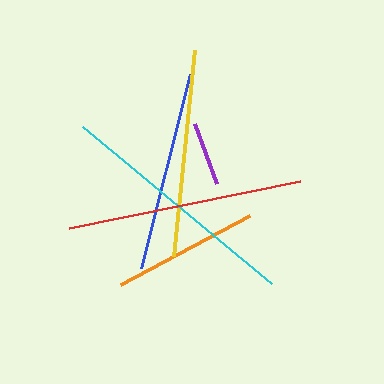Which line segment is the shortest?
The purple line is the shortest at approximately 64 pixels.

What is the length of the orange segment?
The orange segment is approximately 146 pixels long.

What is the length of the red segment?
The red segment is approximately 236 pixels long.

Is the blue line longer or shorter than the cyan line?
The cyan line is longer than the blue line.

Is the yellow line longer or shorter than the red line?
The red line is longer than the yellow line.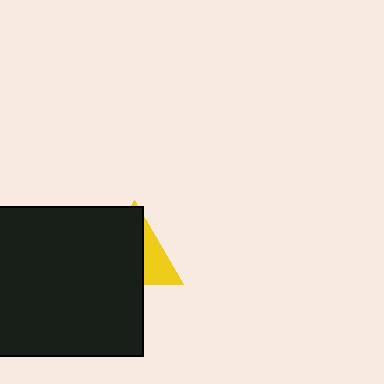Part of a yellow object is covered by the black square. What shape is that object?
It is a triangle.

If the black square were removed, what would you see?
You would see the complete yellow triangle.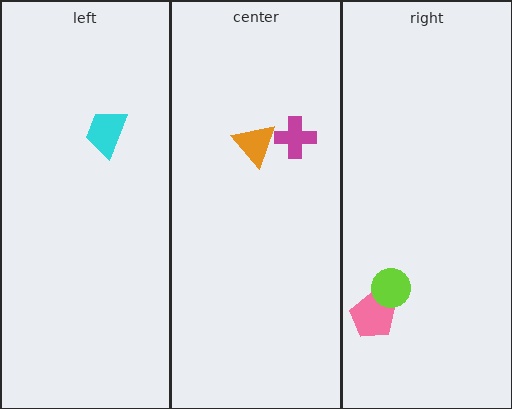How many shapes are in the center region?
2.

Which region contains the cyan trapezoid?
The left region.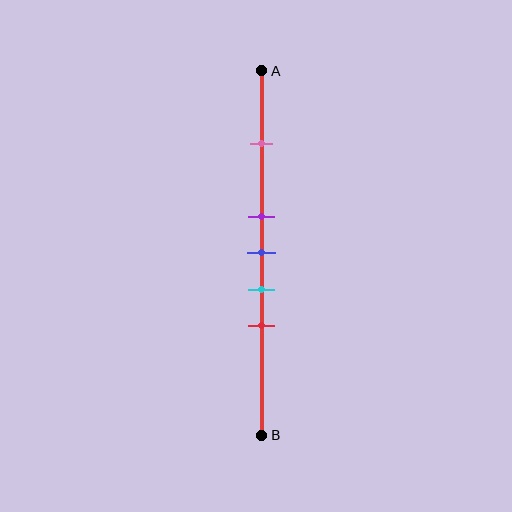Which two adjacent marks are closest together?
The purple and blue marks are the closest adjacent pair.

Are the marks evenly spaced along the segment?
No, the marks are not evenly spaced.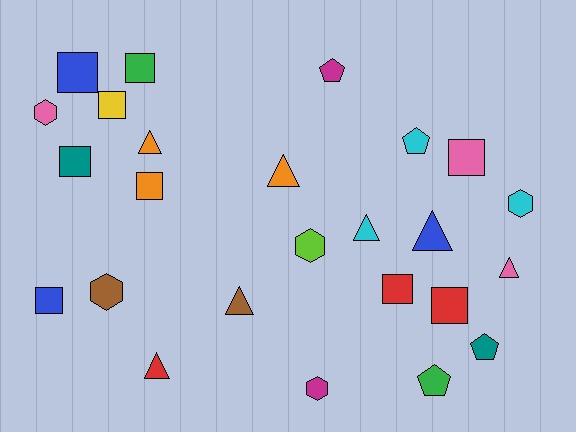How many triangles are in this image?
There are 7 triangles.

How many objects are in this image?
There are 25 objects.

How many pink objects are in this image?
There are 3 pink objects.